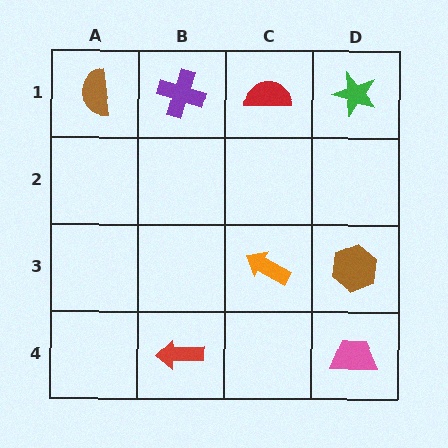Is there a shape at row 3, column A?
No, that cell is empty.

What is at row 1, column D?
A green star.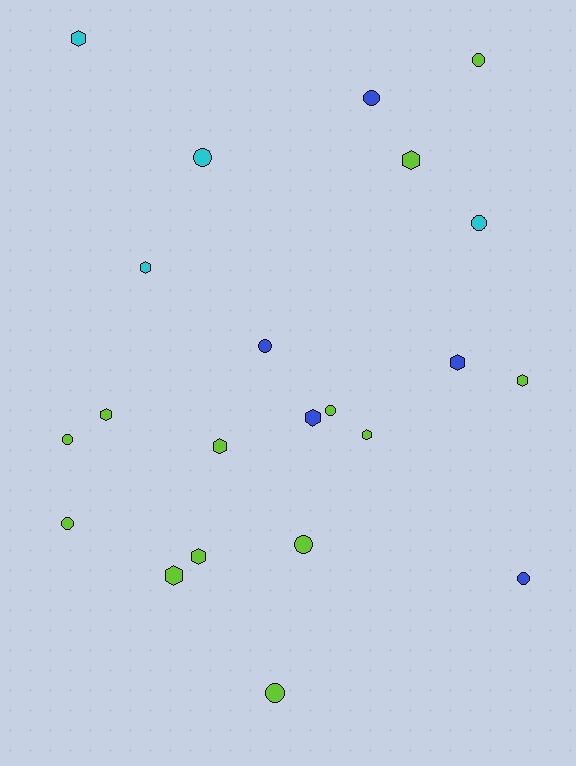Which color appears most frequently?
Lime, with 13 objects.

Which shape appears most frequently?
Circle, with 11 objects.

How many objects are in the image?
There are 22 objects.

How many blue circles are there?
There are 3 blue circles.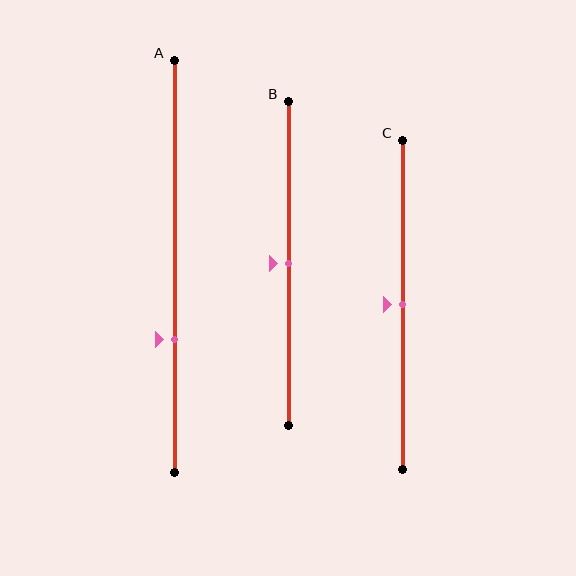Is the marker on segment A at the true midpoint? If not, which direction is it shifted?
No, the marker on segment A is shifted downward by about 18% of the segment length.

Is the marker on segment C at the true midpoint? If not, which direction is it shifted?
Yes, the marker on segment C is at the true midpoint.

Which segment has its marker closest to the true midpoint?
Segment B has its marker closest to the true midpoint.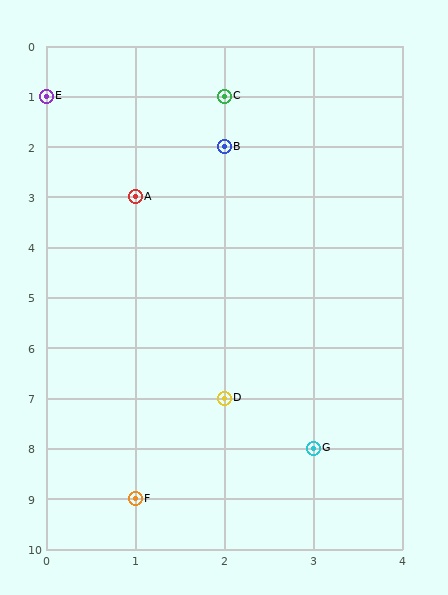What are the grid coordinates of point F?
Point F is at grid coordinates (1, 9).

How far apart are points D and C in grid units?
Points D and C are 6 rows apart.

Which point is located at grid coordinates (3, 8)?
Point G is at (3, 8).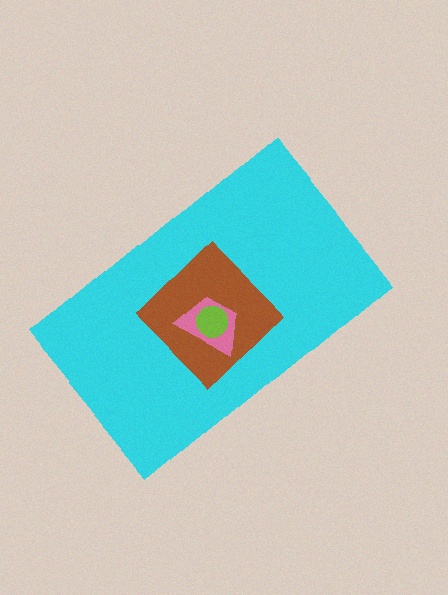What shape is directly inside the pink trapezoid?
The lime circle.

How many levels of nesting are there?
4.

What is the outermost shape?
The cyan rectangle.